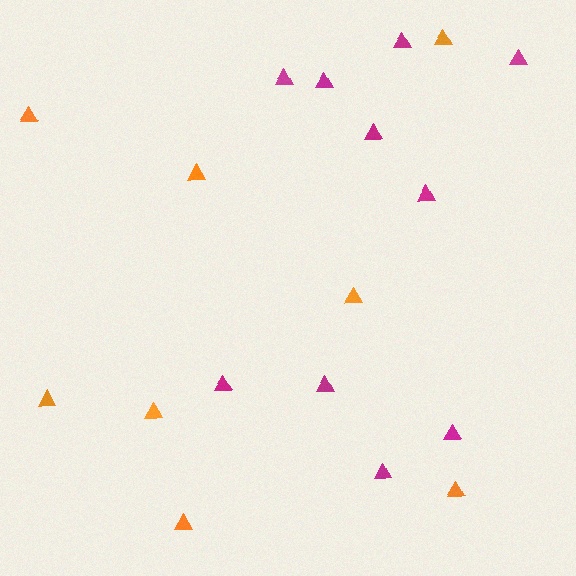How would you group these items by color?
There are 2 groups: one group of magenta triangles (10) and one group of orange triangles (8).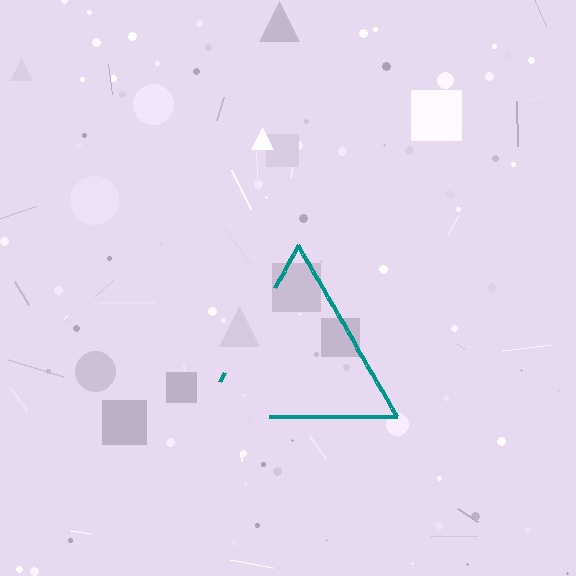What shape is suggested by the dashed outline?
The dashed outline suggests a triangle.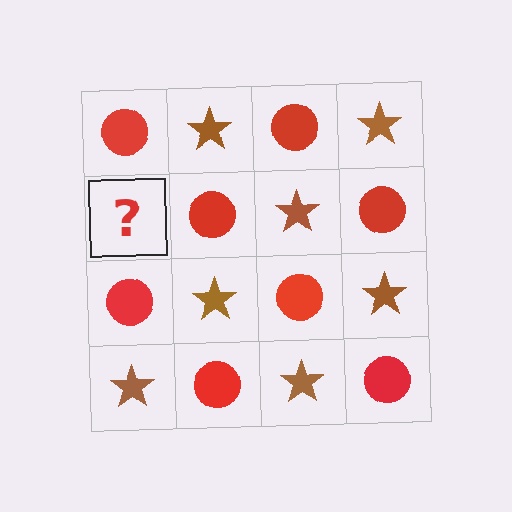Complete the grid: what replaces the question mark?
The question mark should be replaced with a brown star.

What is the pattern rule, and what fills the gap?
The rule is that it alternates red circle and brown star in a checkerboard pattern. The gap should be filled with a brown star.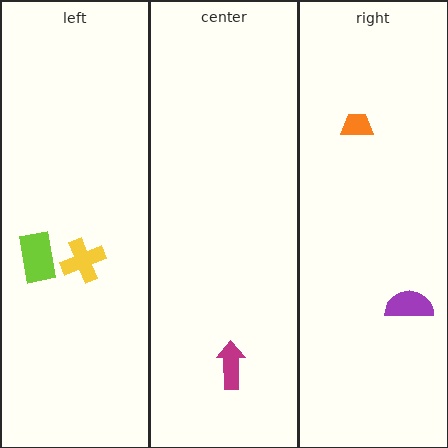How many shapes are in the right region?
2.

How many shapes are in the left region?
2.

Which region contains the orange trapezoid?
The right region.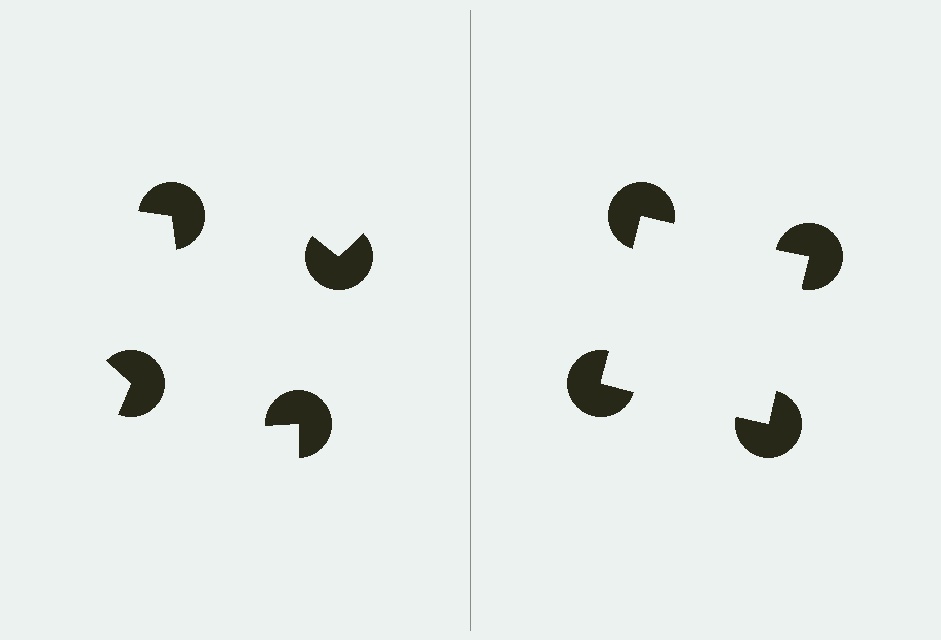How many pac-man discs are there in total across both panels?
8 — 4 on each side.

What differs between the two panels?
The pac-man discs are positioned identically on both sides; only the wedge orientations differ. On the right they align to a square; on the left they are misaligned.